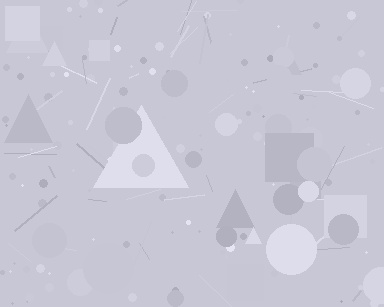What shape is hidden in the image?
A triangle is hidden in the image.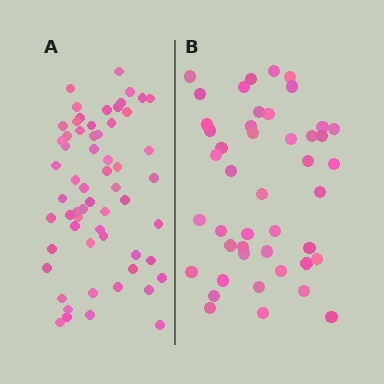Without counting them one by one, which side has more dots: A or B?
Region A (the left region) has more dots.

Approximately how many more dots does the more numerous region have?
Region A has approximately 15 more dots than region B.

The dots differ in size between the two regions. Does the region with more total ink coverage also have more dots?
No. Region B has more total ink coverage because its dots are larger, but region A actually contains more individual dots. Total area can be misleading — the number of items is what matters here.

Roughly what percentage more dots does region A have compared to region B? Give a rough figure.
About 35% more.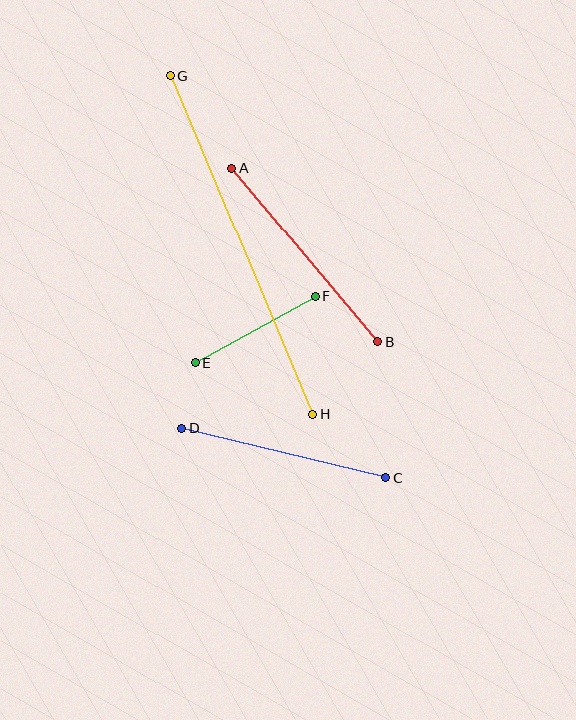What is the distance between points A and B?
The distance is approximately 226 pixels.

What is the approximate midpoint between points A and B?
The midpoint is at approximately (305, 255) pixels.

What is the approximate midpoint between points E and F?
The midpoint is at approximately (255, 330) pixels.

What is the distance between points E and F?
The distance is approximately 137 pixels.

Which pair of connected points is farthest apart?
Points G and H are farthest apart.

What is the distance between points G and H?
The distance is approximately 367 pixels.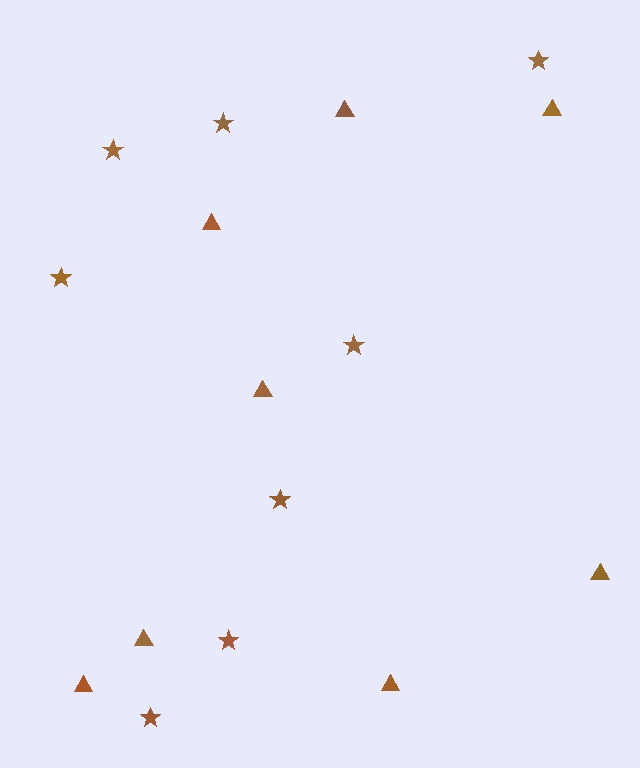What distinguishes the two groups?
There are 2 groups: one group of triangles (8) and one group of stars (8).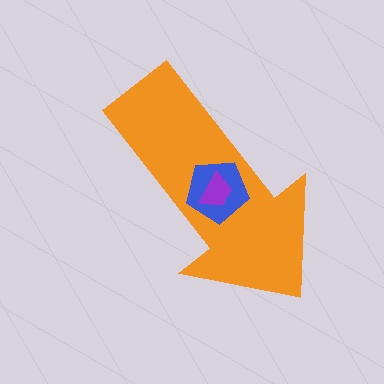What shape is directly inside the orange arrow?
The blue pentagon.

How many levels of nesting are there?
3.